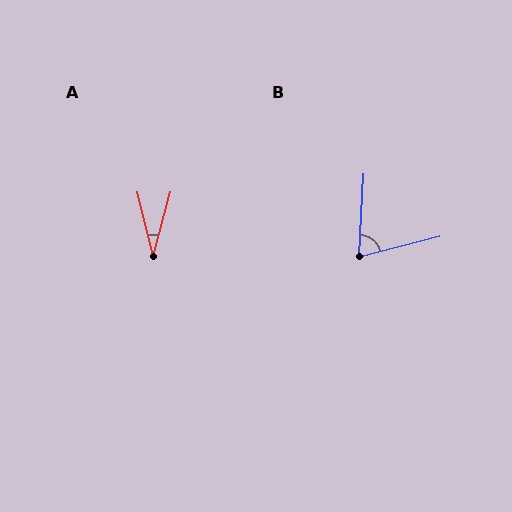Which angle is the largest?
B, at approximately 72 degrees.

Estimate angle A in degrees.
Approximately 29 degrees.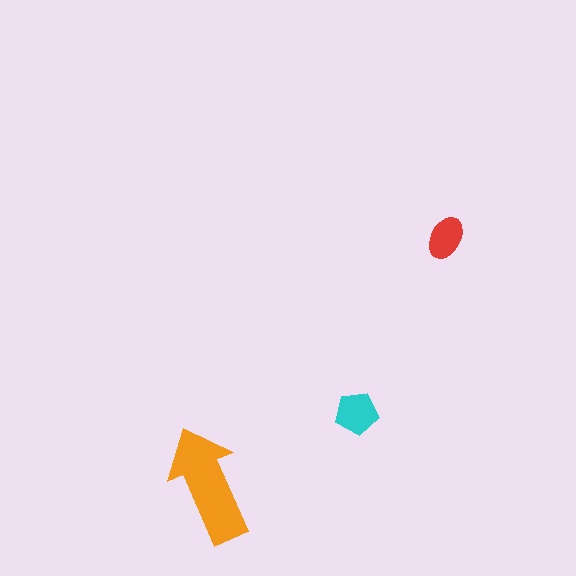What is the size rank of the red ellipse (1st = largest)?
3rd.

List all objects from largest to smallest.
The orange arrow, the cyan pentagon, the red ellipse.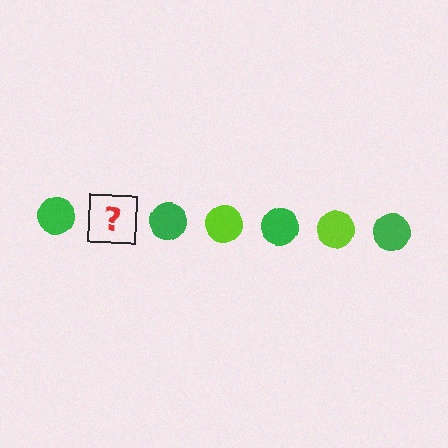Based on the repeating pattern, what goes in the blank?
The blank should be a lime circle.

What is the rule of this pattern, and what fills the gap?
The rule is that the pattern cycles through green, lime circles. The gap should be filled with a lime circle.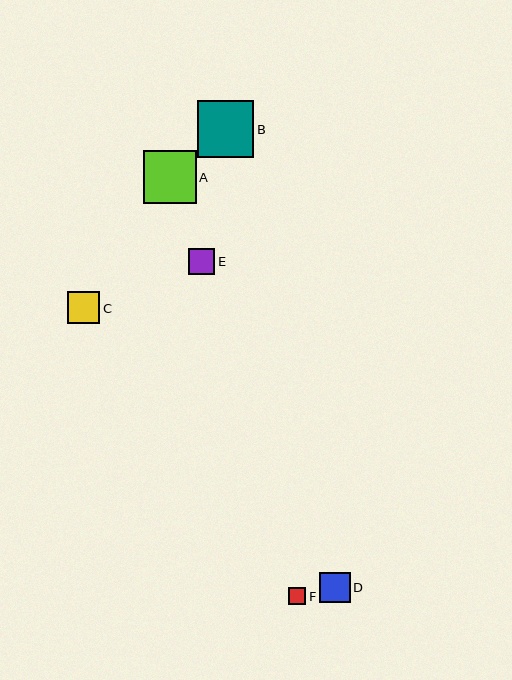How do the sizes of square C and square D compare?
Square C and square D are approximately the same size.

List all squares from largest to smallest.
From largest to smallest: B, A, C, D, E, F.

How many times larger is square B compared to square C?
Square B is approximately 1.7 times the size of square C.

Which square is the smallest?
Square F is the smallest with a size of approximately 17 pixels.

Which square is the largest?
Square B is the largest with a size of approximately 57 pixels.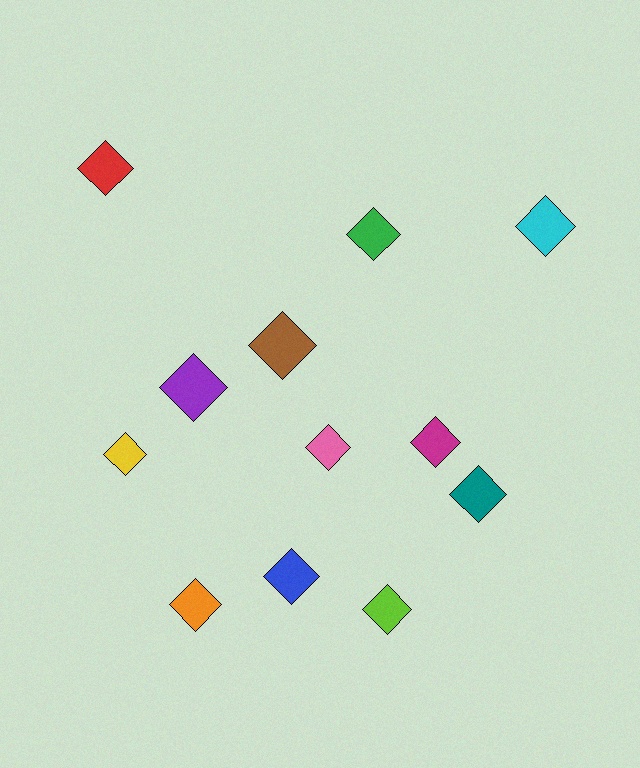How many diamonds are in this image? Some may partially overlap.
There are 12 diamonds.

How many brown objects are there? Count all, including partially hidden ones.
There is 1 brown object.